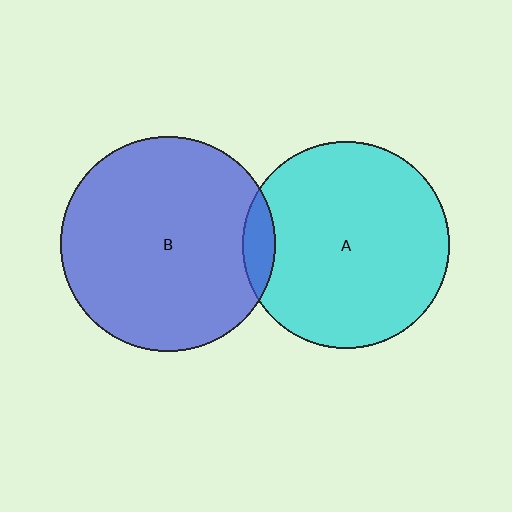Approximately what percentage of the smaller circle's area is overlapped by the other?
Approximately 5%.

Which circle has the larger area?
Circle B (blue).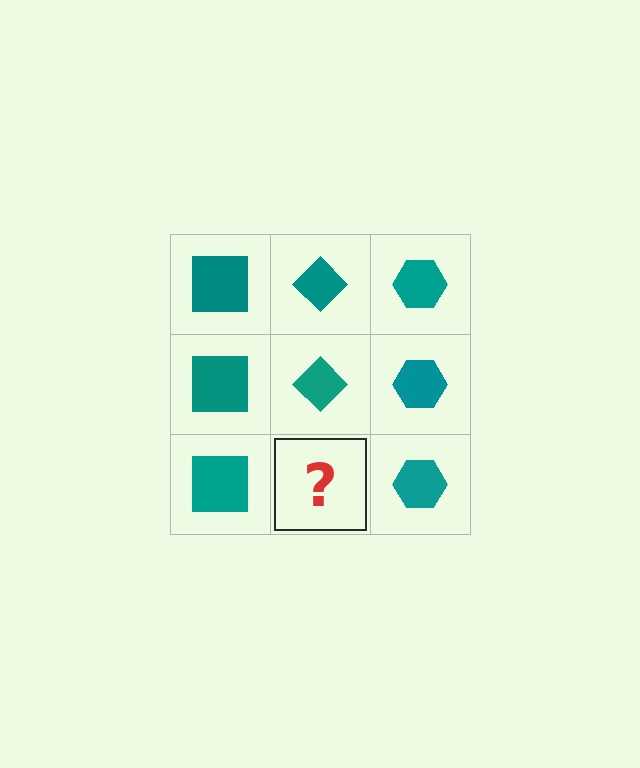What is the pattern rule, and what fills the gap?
The rule is that each column has a consistent shape. The gap should be filled with a teal diamond.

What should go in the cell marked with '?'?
The missing cell should contain a teal diamond.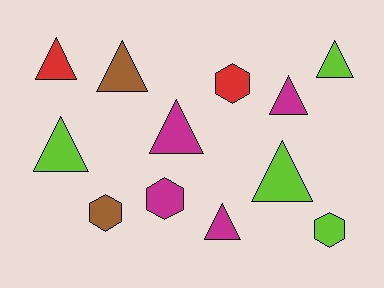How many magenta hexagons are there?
There is 1 magenta hexagon.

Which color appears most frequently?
Lime, with 4 objects.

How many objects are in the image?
There are 12 objects.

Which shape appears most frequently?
Triangle, with 8 objects.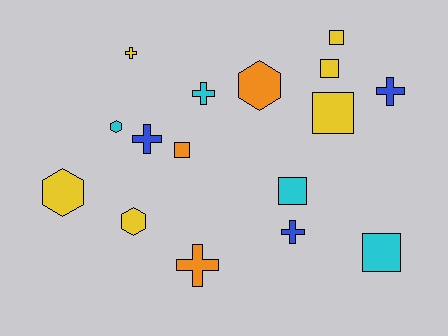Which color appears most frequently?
Yellow, with 6 objects.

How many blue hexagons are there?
There are no blue hexagons.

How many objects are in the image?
There are 16 objects.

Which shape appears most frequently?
Square, with 6 objects.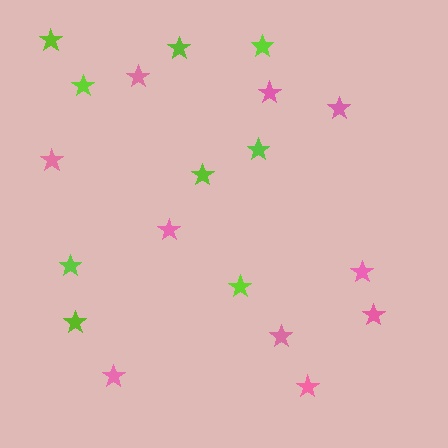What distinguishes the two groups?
There are 2 groups: one group of pink stars (10) and one group of lime stars (9).